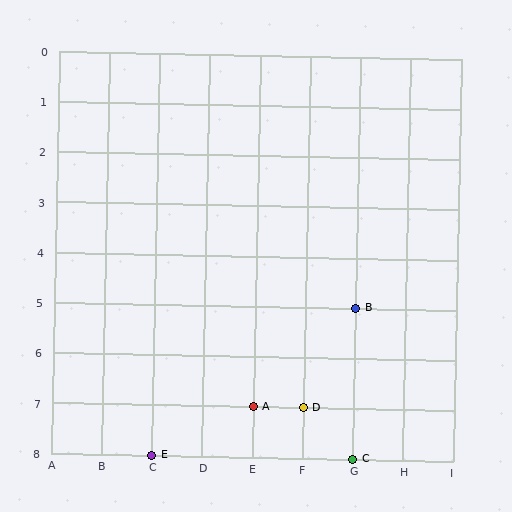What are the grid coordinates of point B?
Point B is at grid coordinates (G, 5).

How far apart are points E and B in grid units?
Points E and B are 4 columns and 3 rows apart (about 5.0 grid units diagonally).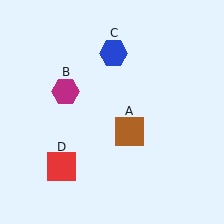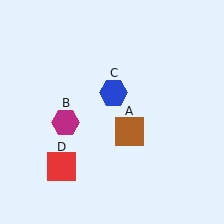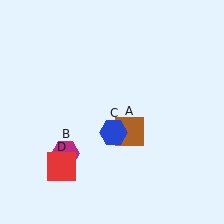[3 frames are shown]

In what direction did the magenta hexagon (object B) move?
The magenta hexagon (object B) moved down.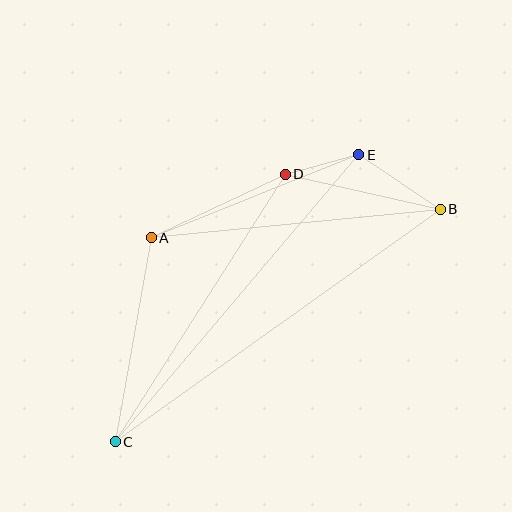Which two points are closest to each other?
Points D and E are closest to each other.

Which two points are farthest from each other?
Points B and C are farthest from each other.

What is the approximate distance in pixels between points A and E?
The distance between A and E is approximately 223 pixels.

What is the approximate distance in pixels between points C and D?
The distance between C and D is approximately 317 pixels.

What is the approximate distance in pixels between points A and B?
The distance between A and B is approximately 290 pixels.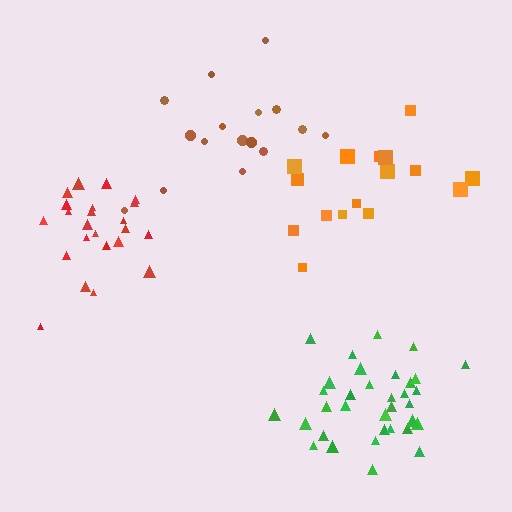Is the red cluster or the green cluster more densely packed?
Red.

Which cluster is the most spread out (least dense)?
Orange.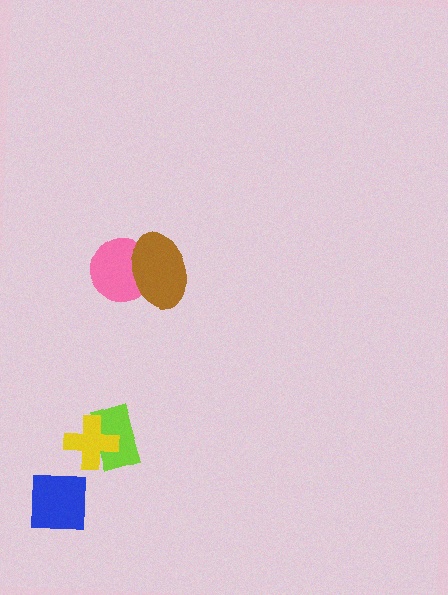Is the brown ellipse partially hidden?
No, no other shape covers it.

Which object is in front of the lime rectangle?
The yellow cross is in front of the lime rectangle.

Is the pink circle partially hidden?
Yes, it is partially covered by another shape.